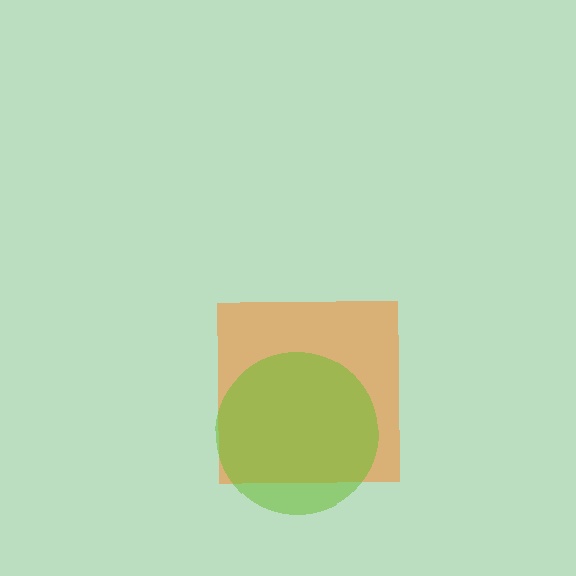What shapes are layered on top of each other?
The layered shapes are: an orange square, a lime circle.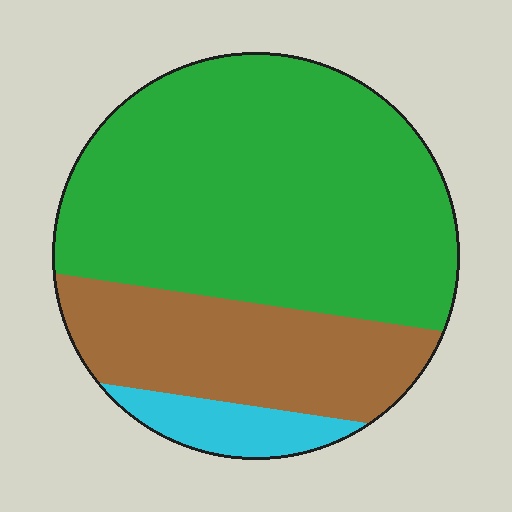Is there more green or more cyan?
Green.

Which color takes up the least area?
Cyan, at roughly 10%.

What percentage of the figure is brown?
Brown takes up between a quarter and a half of the figure.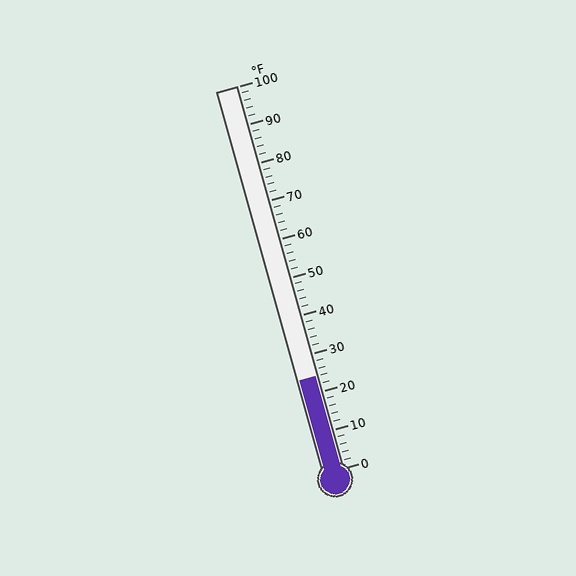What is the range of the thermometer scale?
The thermometer scale ranges from 0°F to 100°F.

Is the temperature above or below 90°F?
The temperature is below 90°F.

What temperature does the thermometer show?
The thermometer shows approximately 24°F.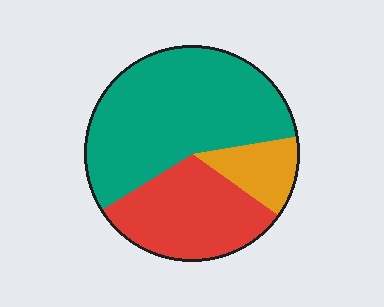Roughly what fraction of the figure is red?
Red covers 31% of the figure.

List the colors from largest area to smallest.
From largest to smallest: teal, red, orange.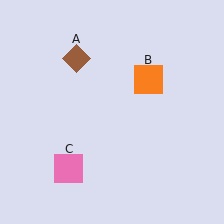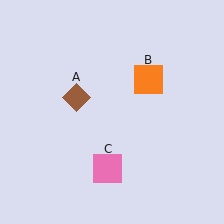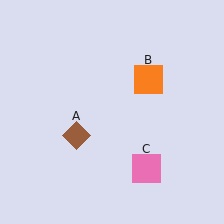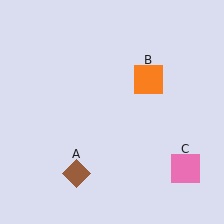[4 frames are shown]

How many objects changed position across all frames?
2 objects changed position: brown diamond (object A), pink square (object C).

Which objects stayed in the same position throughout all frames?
Orange square (object B) remained stationary.